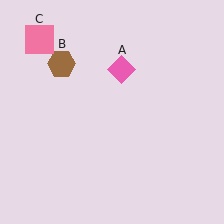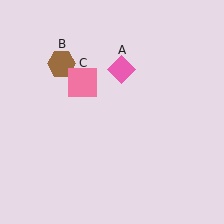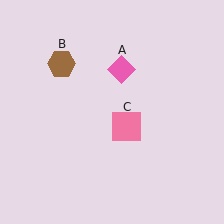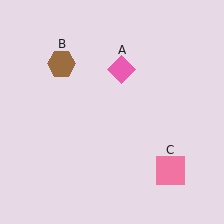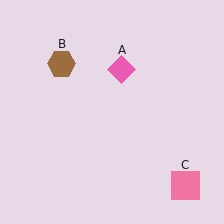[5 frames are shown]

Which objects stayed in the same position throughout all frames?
Pink diamond (object A) and brown hexagon (object B) remained stationary.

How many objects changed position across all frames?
1 object changed position: pink square (object C).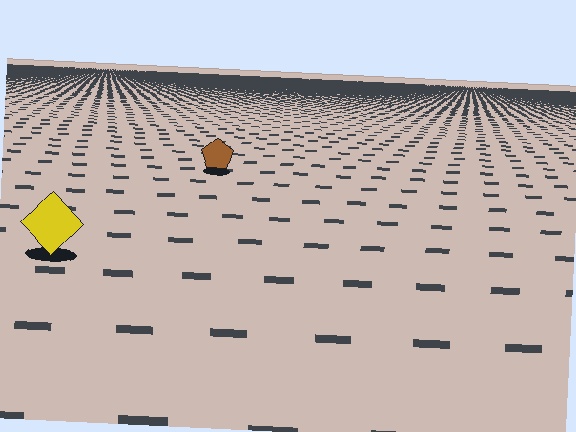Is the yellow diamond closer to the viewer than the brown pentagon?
Yes. The yellow diamond is closer — you can tell from the texture gradient: the ground texture is coarser near it.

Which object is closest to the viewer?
The yellow diamond is closest. The texture marks near it are larger and more spread out.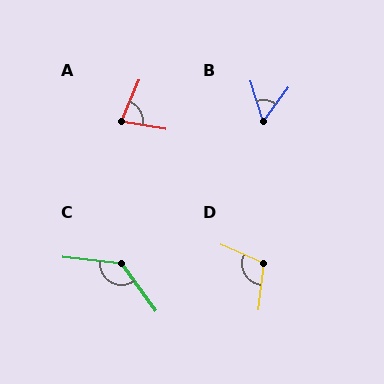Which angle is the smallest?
B, at approximately 54 degrees.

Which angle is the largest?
C, at approximately 132 degrees.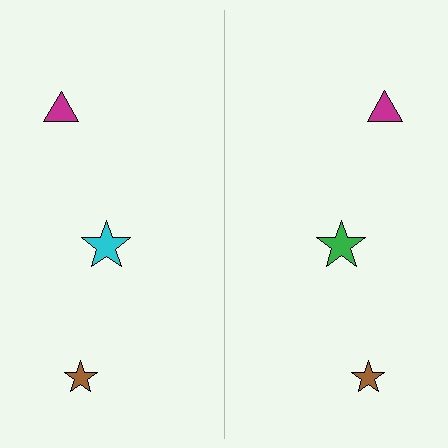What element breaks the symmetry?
The green star on the right side breaks the symmetry — its mirror counterpart is cyan.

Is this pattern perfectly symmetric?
No, the pattern is not perfectly symmetric. The green star on the right side breaks the symmetry — its mirror counterpart is cyan.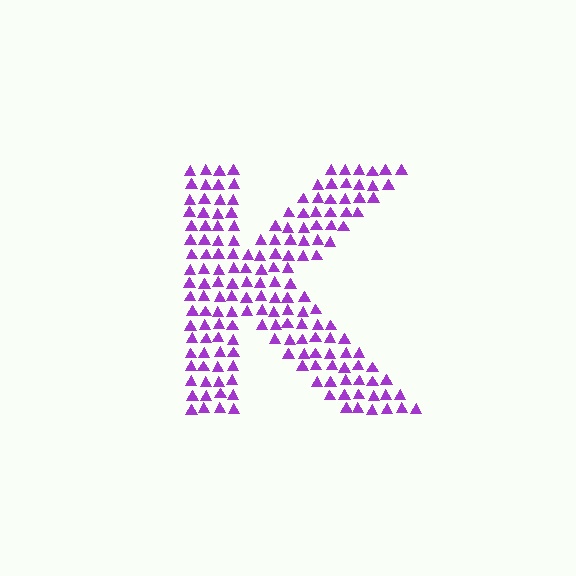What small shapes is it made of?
It is made of small triangles.